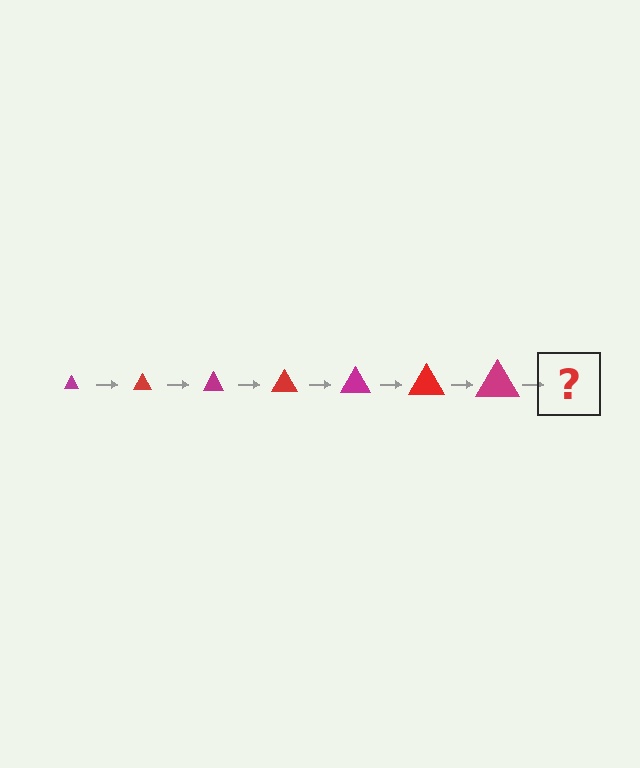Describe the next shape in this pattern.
It should be a red triangle, larger than the previous one.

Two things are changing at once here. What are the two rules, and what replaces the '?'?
The two rules are that the triangle grows larger each step and the color cycles through magenta and red. The '?' should be a red triangle, larger than the previous one.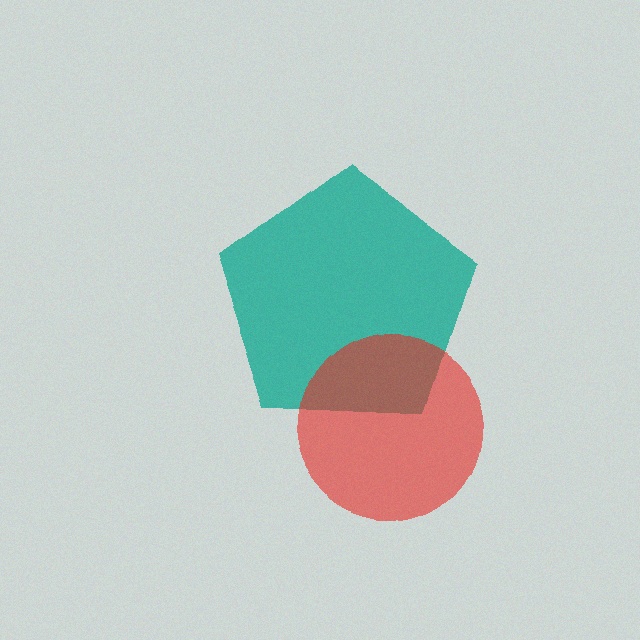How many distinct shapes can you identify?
There are 2 distinct shapes: a teal pentagon, a red circle.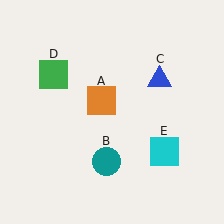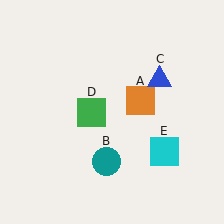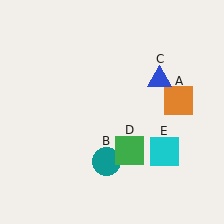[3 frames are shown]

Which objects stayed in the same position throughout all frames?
Teal circle (object B) and blue triangle (object C) and cyan square (object E) remained stationary.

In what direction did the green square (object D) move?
The green square (object D) moved down and to the right.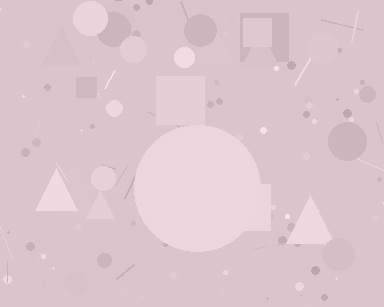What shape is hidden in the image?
A circle is hidden in the image.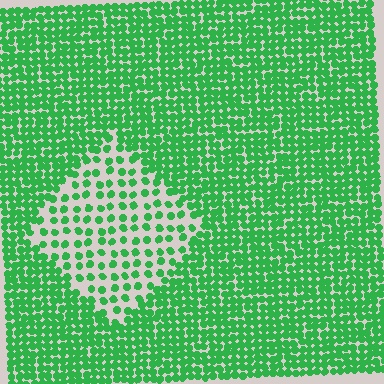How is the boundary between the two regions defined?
The boundary is defined by a change in element density (approximately 2.4x ratio). All elements are the same color, size, and shape.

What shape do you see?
I see a diamond.